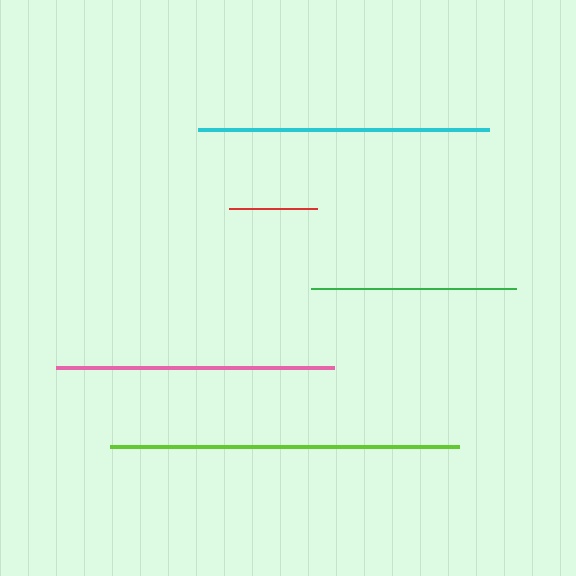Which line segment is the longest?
The lime line is the longest at approximately 349 pixels.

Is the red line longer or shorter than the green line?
The green line is longer than the red line.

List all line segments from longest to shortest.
From longest to shortest: lime, cyan, pink, green, red.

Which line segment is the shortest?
The red line is the shortest at approximately 87 pixels.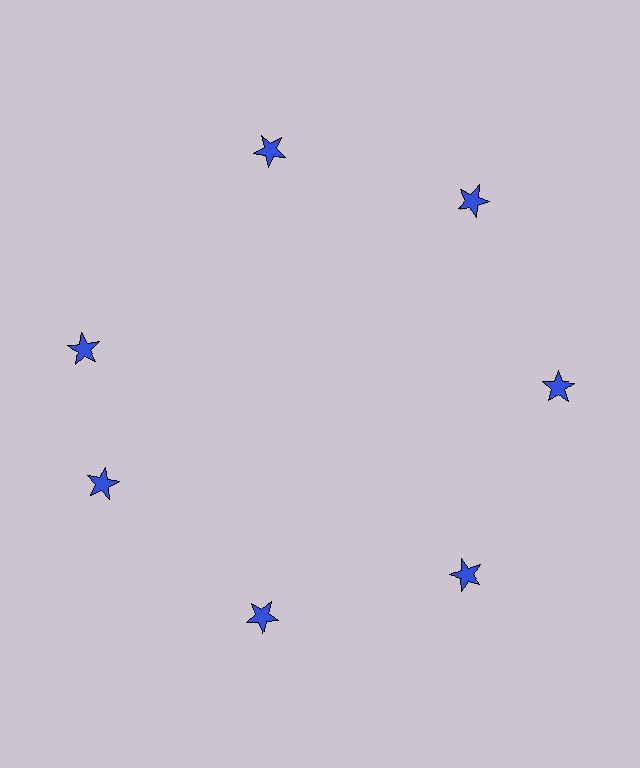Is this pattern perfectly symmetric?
No. The 7 blue stars are arranged in a ring, but one element near the 10 o'clock position is rotated out of alignment along the ring, breaking the 7-fold rotational symmetry.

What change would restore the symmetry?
The symmetry would be restored by rotating it back into even spacing with its neighbors so that all 7 stars sit at equal angles and equal distance from the center.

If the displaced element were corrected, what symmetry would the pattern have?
It would have 7-fold rotational symmetry — the pattern would map onto itself every 51 degrees.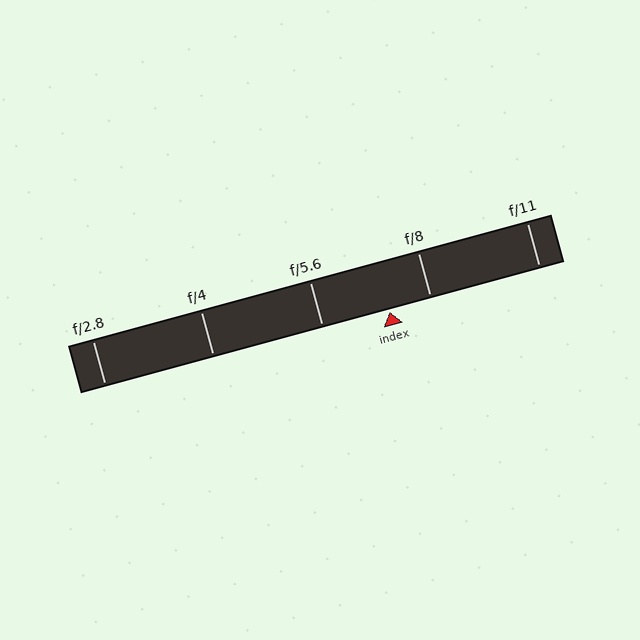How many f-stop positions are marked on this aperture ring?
There are 5 f-stop positions marked.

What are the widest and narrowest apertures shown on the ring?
The widest aperture shown is f/2.8 and the narrowest is f/11.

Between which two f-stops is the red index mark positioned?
The index mark is between f/5.6 and f/8.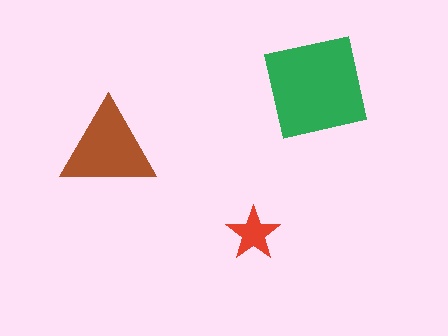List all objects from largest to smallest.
The green square, the brown triangle, the red star.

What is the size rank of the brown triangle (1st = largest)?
2nd.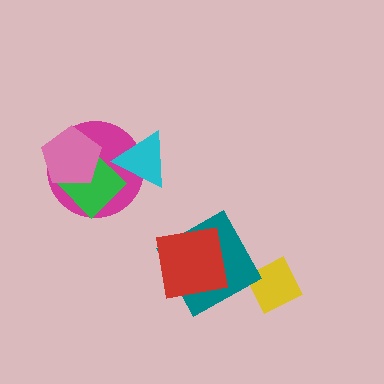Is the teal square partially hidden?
Yes, it is partially covered by another shape.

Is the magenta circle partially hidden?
Yes, it is partially covered by another shape.